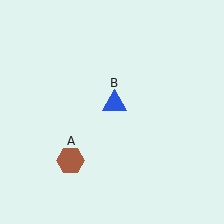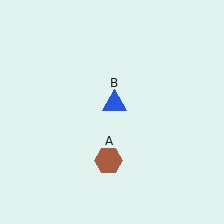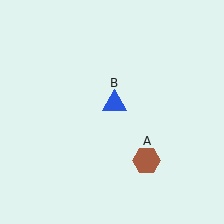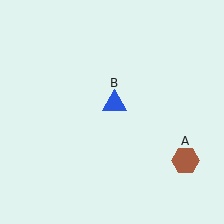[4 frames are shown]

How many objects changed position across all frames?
1 object changed position: brown hexagon (object A).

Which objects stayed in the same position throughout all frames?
Blue triangle (object B) remained stationary.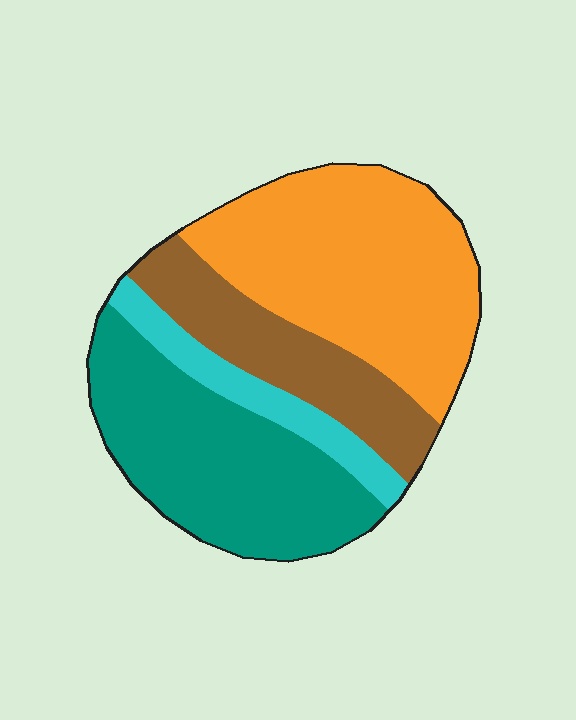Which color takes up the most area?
Orange, at roughly 40%.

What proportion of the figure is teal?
Teal takes up between a quarter and a half of the figure.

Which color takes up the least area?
Cyan, at roughly 10%.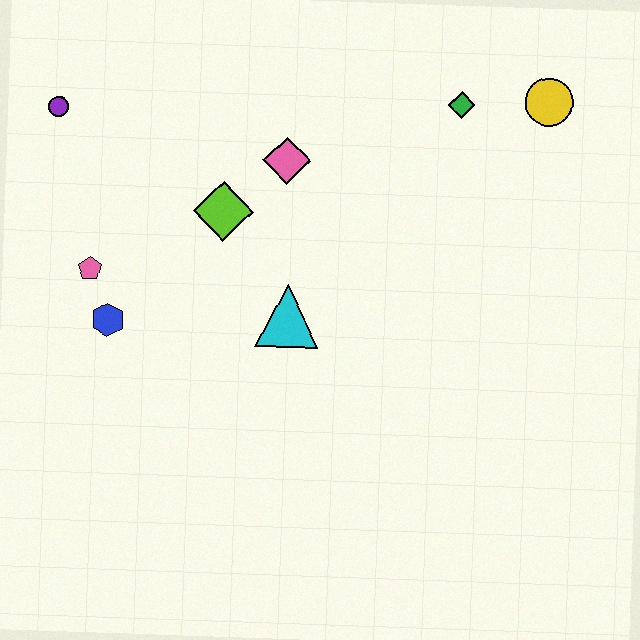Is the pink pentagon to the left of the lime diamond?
Yes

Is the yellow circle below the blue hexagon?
No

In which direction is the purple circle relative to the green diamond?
The purple circle is to the left of the green diamond.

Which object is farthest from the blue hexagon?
The yellow circle is farthest from the blue hexagon.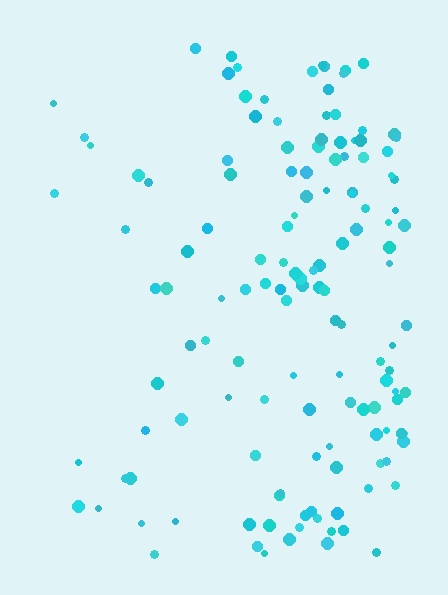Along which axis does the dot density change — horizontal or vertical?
Horizontal.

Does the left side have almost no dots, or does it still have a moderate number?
Still a moderate number, just noticeably fewer than the right.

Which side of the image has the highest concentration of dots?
The right.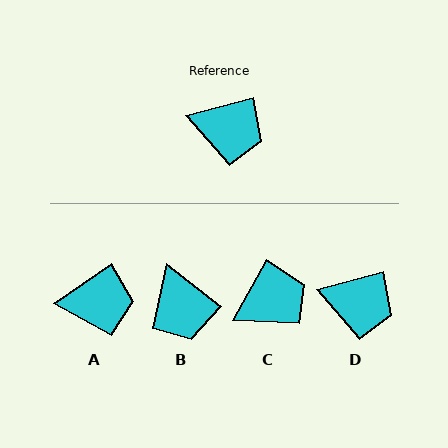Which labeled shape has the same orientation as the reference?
D.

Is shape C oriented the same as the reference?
No, it is off by about 46 degrees.